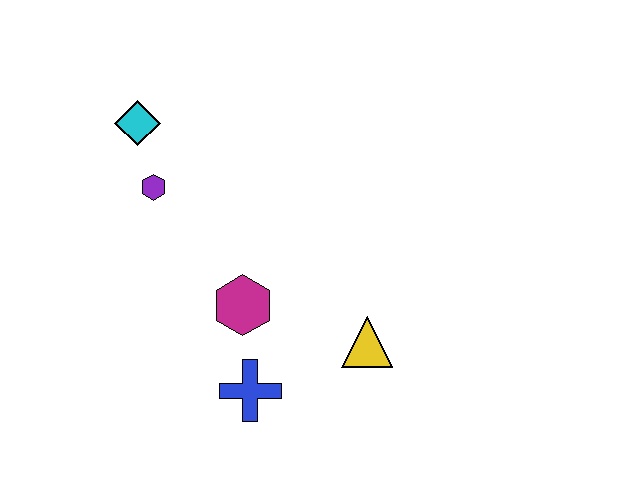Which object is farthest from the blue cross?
The cyan diamond is farthest from the blue cross.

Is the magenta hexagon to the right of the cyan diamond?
Yes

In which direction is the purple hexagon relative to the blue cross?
The purple hexagon is above the blue cross.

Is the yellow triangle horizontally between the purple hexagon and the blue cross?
No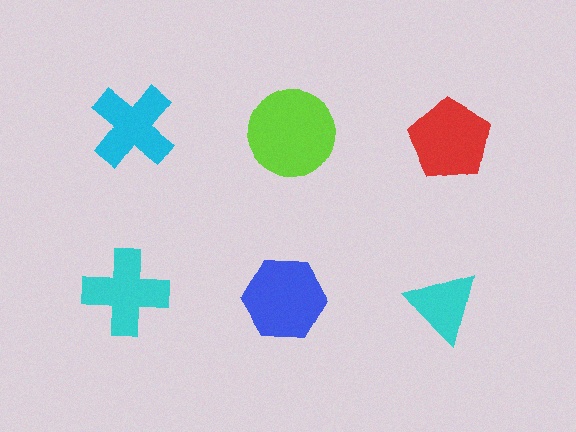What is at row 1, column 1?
A cyan cross.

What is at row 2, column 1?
A cyan cross.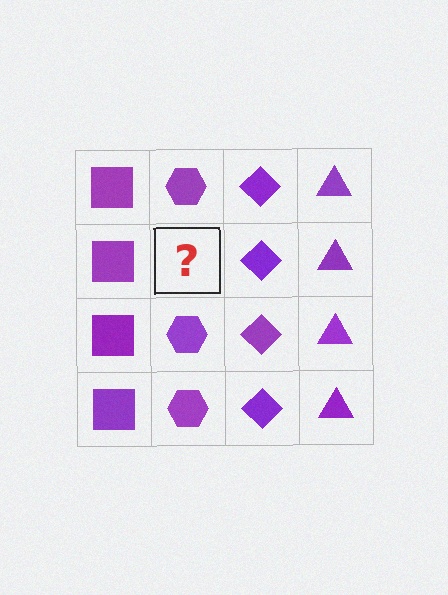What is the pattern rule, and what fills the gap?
The rule is that each column has a consistent shape. The gap should be filled with a purple hexagon.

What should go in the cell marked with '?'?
The missing cell should contain a purple hexagon.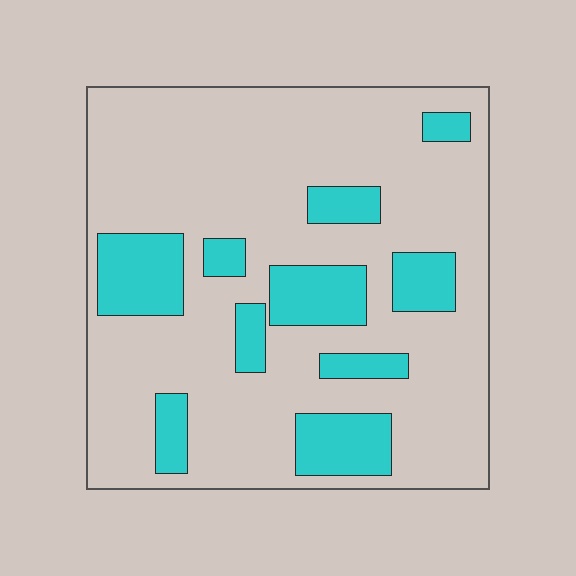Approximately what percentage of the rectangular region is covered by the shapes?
Approximately 20%.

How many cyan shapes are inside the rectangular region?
10.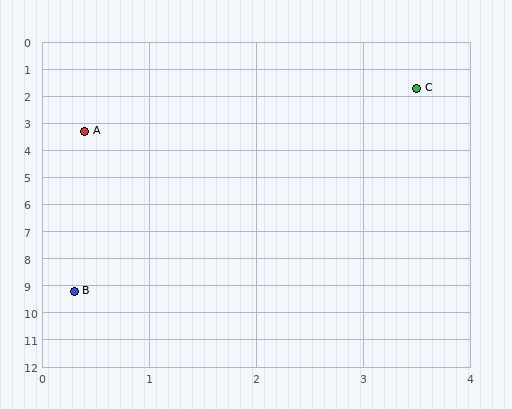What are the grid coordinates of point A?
Point A is at approximately (0.4, 3.3).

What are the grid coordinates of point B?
Point B is at approximately (0.3, 9.2).